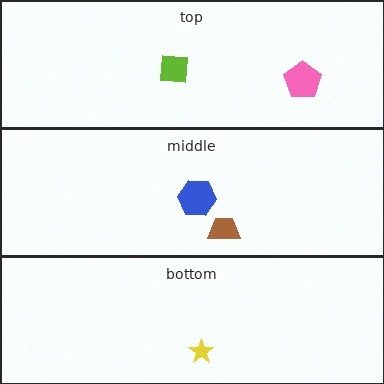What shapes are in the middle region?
The brown trapezoid, the blue hexagon.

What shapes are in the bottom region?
The yellow star.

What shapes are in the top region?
The pink pentagon, the lime square.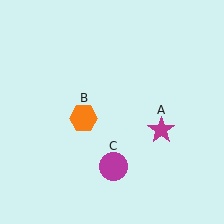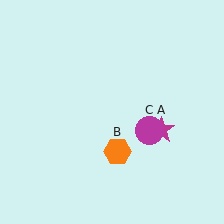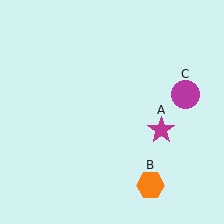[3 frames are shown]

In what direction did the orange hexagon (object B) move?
The orange hexagon (object B) moved down and to the right.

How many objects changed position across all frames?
2 objects changed position: orange hexagon (object B), magenta circle (object C).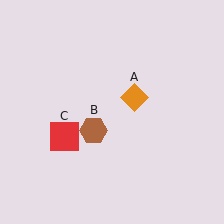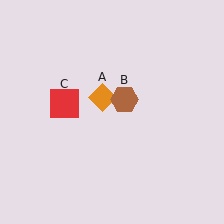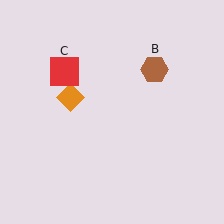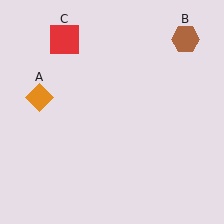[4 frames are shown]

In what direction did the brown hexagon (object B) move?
The brown hexagon (object B) moved up and to the right.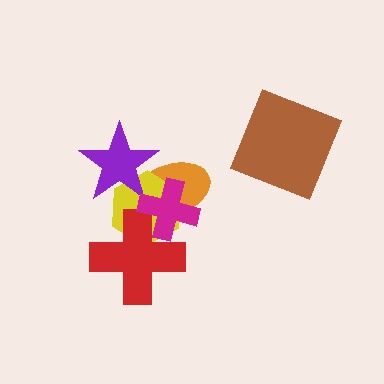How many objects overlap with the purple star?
2 objects overlap with the purple star.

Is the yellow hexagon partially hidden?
Yes, it is partially covered by another shape.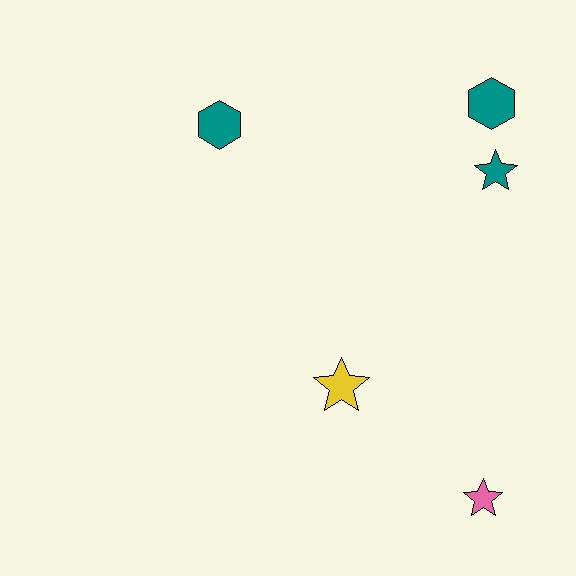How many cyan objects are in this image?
There are no cyan objects.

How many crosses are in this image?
There are no crosses.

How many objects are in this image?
There are 5 objects.